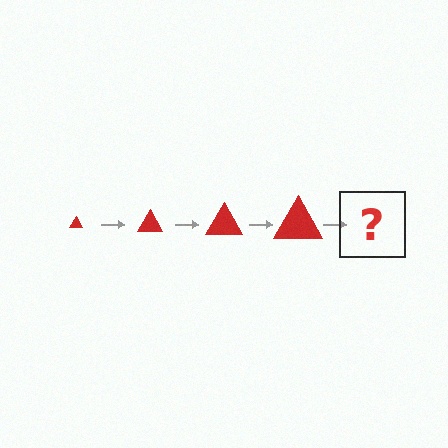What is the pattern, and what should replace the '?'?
The pattern is that the triangle gets progressively larger each step. The '?' should be a red triangle, larger than the previous one.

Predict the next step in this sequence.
The next step is a red triangle, larger than the previous one.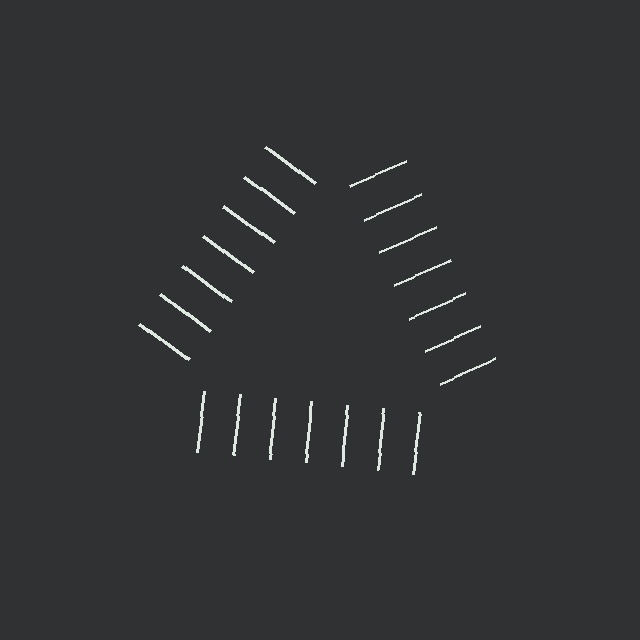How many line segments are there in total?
21 — 7 along each of the 3 edges.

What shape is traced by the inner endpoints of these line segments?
An illusory triangle — the line segments terminate on its edges but no continuous stroke is drawn.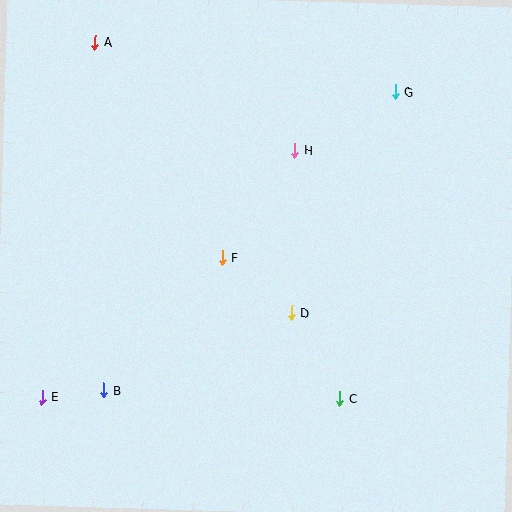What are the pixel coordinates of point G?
Point G is at (395, 92).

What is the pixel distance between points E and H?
The distance between E and H is 353 pixels.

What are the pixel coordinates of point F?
Point F is at (222, 258).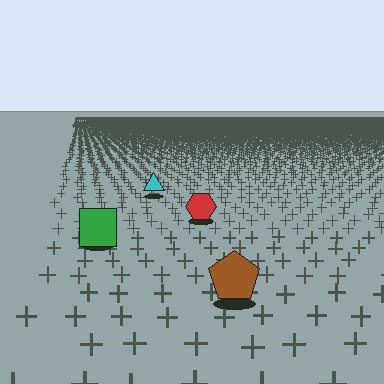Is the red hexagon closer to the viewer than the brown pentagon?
No. The brown pentagon is closer — you can tell from the texture gradient: the ground texture is coarser near it.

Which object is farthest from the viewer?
The cyan triangle is farthest from the viewer. It appears smaller and the ground texture around it is denser.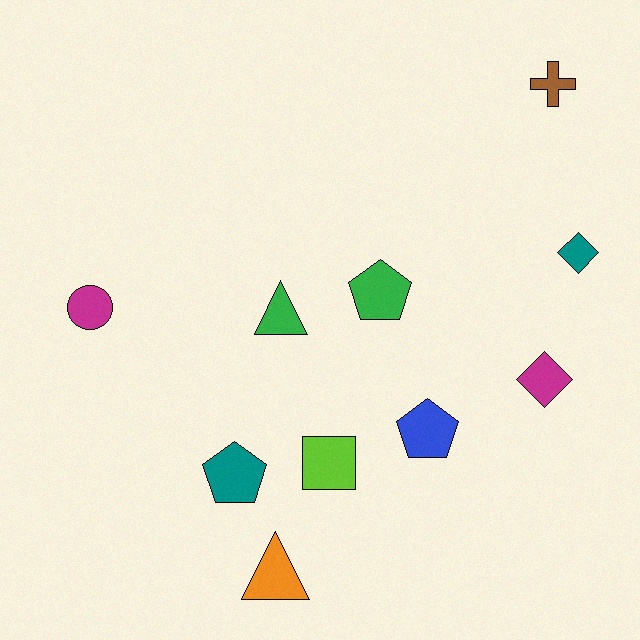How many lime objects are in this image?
There is 1 lime object.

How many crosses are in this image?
There is 1 cross.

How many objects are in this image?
There are 10 objects.